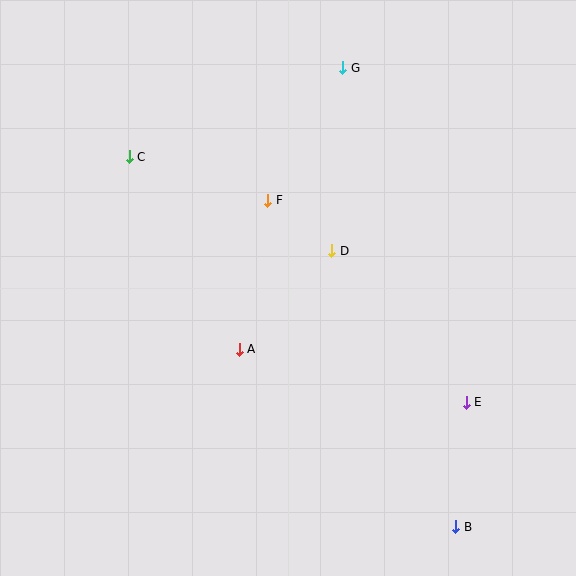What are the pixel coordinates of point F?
Point F is at (268, 200).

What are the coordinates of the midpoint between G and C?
The midpoint between G and C is at (236, 112).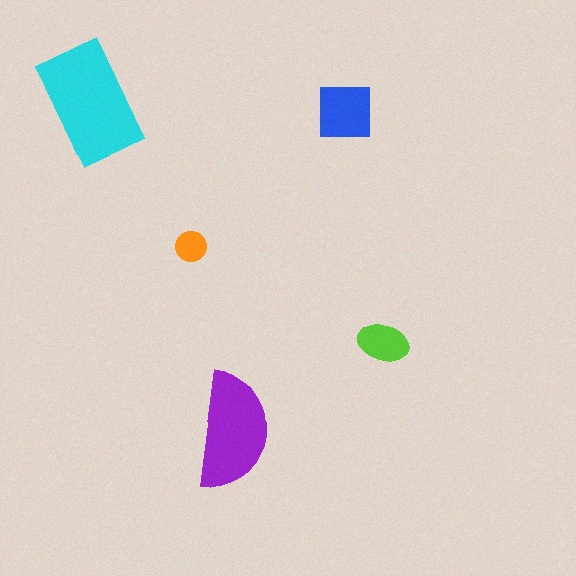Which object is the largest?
The cyan rectangle.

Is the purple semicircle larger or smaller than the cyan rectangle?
Smaller.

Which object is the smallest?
The orange circle.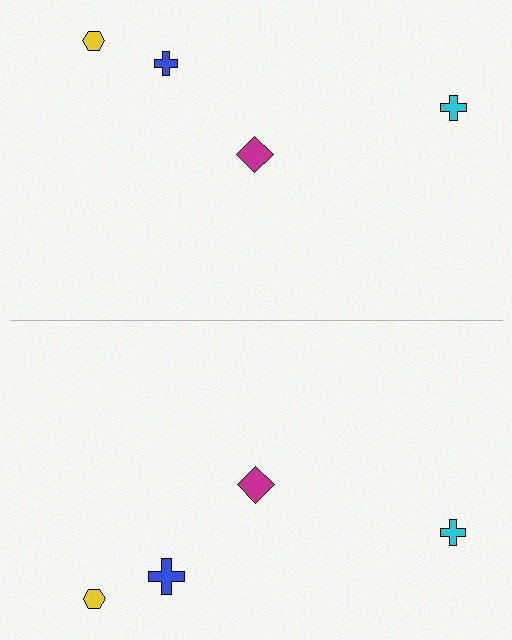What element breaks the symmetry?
The blue cross on the bottom side has a different size than its mirror counterpart.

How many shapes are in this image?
There are 8 shapes in this image.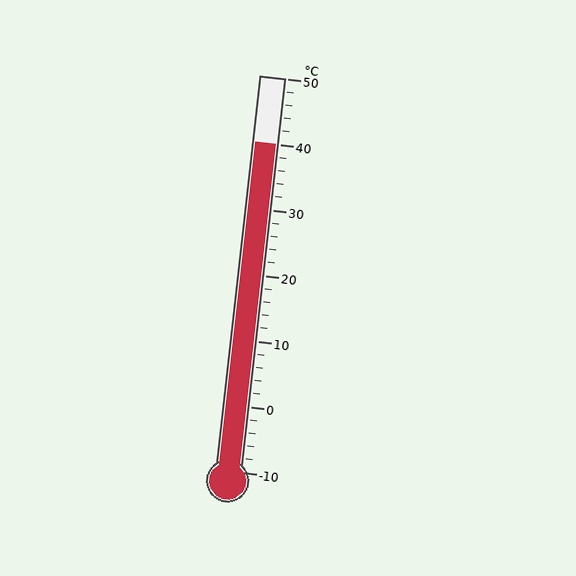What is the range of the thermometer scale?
The thermometer scale ranges from -10°C to 50°C.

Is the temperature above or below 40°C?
The temperature is at 40°C.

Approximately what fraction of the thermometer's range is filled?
The thermometer is filled to approximately 85% of its range.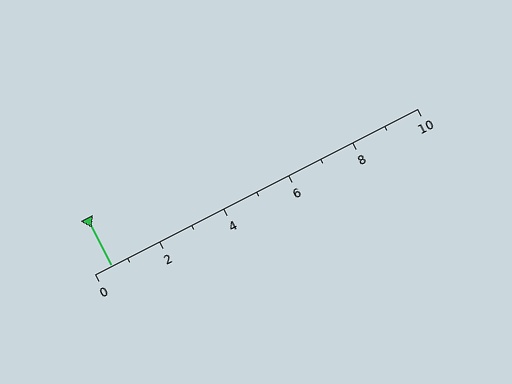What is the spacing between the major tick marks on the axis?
The major ticks are spaced 2 apart.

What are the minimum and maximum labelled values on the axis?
The axis runs from 0 to 10.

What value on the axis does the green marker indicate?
The marker indicates approximately 0.5.